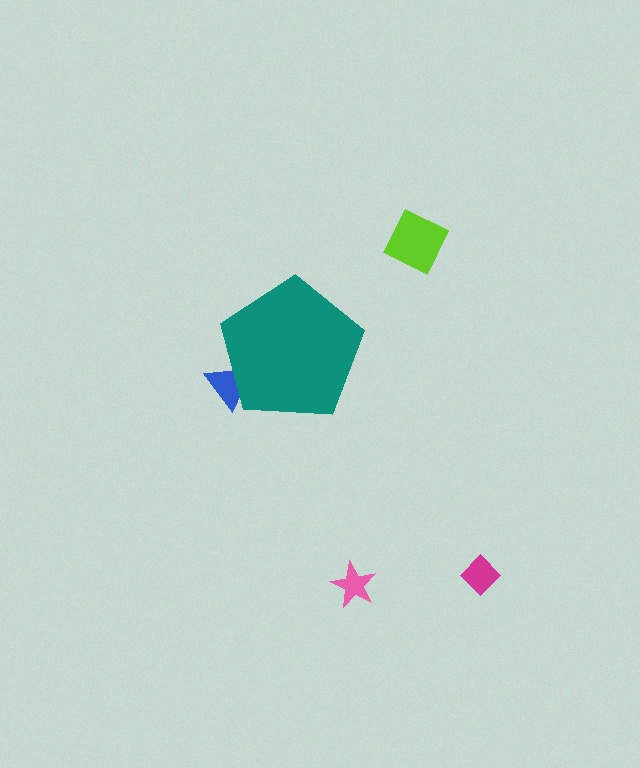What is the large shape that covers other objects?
A teal pentagon.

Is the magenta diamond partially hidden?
No, the magenta diamond is fully visible.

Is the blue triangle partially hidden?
Yes, the blue triangle is partially hidden behind the teal pentagon.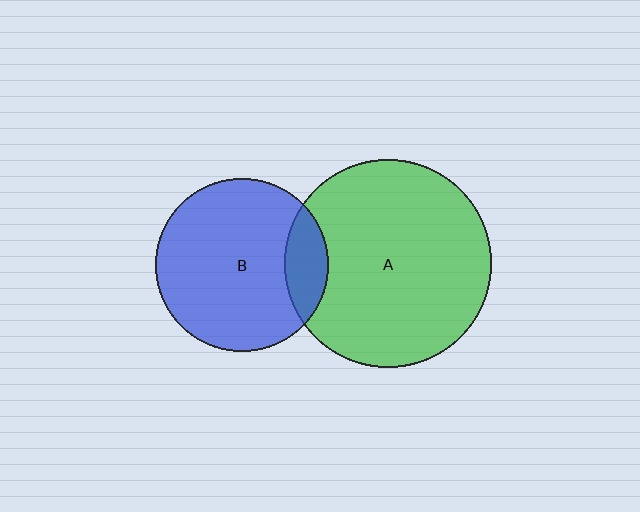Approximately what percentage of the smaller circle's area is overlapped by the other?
Approximately 15%.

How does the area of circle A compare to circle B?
Approximately 1.4 times.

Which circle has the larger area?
Circle A (green).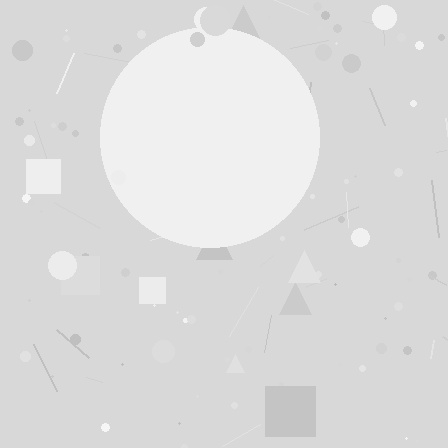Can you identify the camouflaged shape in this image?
The camouflaged shape is a circle.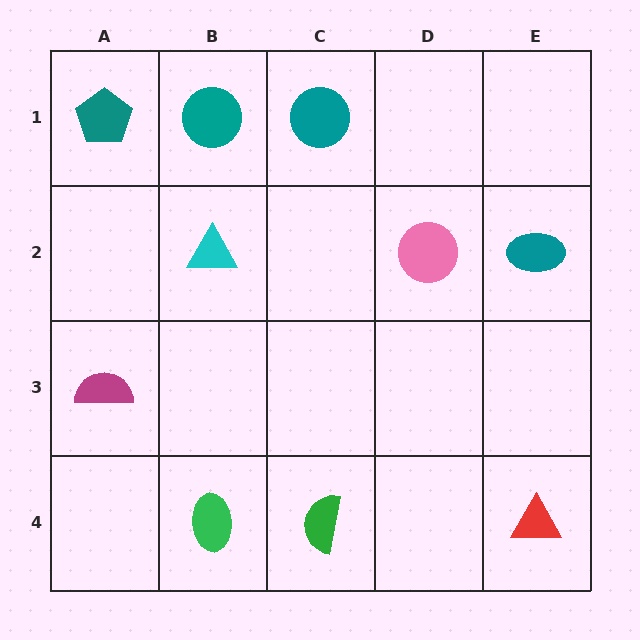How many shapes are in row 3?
1 shape.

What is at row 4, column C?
A green semicircle.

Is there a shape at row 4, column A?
No, that cell is empty.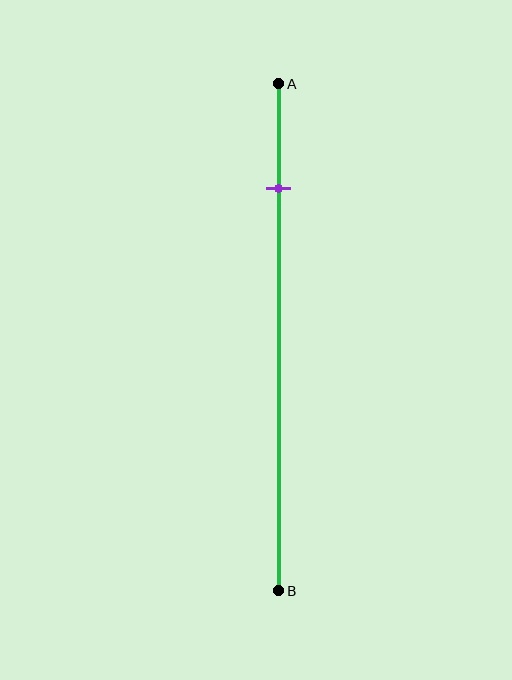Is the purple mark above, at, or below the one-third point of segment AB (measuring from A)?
The purple mark is above the one-third point of segment AB.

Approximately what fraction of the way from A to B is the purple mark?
The purple mark is approximately 20% of the way from A to B.